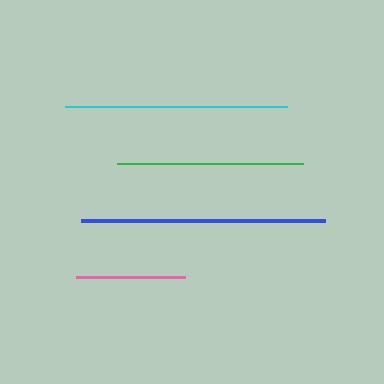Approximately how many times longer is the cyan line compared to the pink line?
The cyan line is approximately 2.0 times the length of the pink line.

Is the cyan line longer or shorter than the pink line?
The cyan line is longer than the pink line.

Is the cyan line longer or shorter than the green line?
The cyan line is longer than the green line.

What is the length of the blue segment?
The blue segment is approximately 245 pixels long.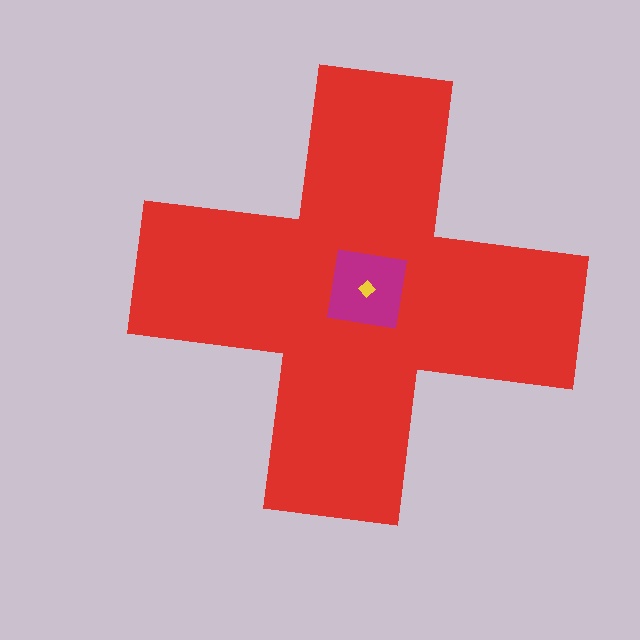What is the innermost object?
The yellow diamond.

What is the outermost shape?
The red cross.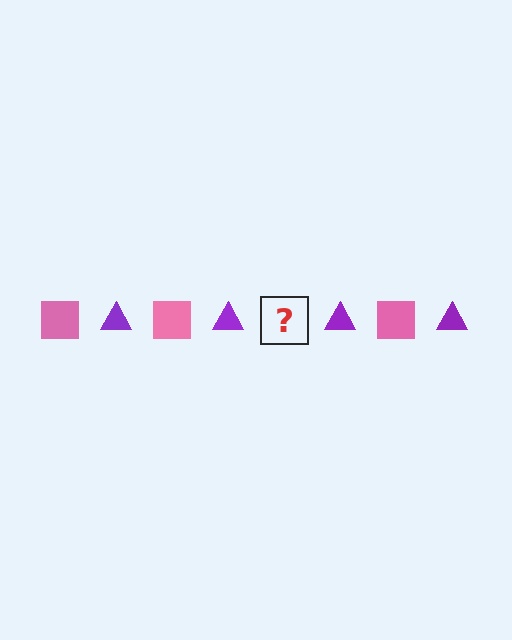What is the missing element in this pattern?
The missing element is a pink square.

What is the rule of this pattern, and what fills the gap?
The rule is that the pattern alternates between pink square and purple triangle. The gap should be filled with a pink square.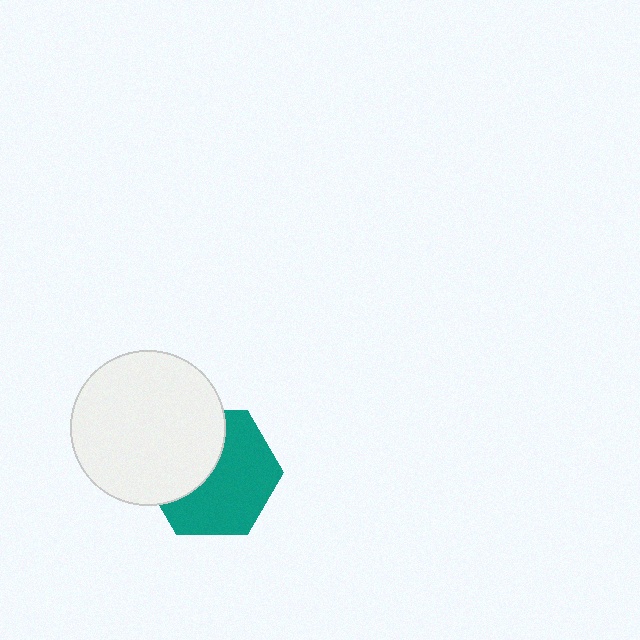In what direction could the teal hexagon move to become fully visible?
The teal hexagon could move toward the lower-right. That would shift it out from behind the white circle entirely.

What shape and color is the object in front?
The object in front is a white circle.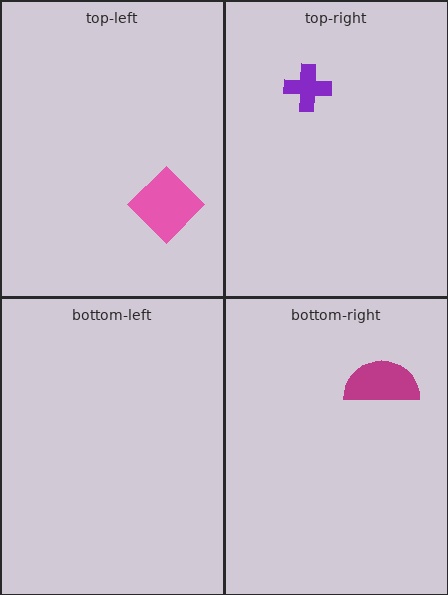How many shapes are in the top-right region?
1.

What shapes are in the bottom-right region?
The magenta semicircle.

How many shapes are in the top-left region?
1.